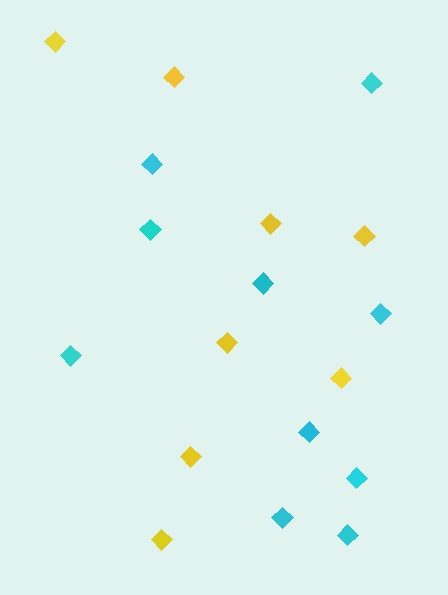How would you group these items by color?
There are 2 groups: one group of cyan diamonds (10) and one group of yellow diamonds (8).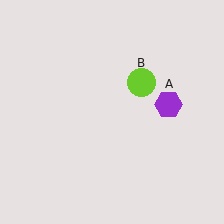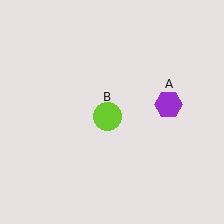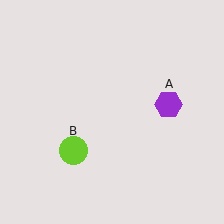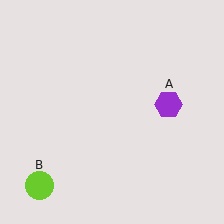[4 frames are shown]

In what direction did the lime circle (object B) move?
The lime circle (object B) moved down and to the left.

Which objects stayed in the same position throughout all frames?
Purple hexagon (object A) remained stationary.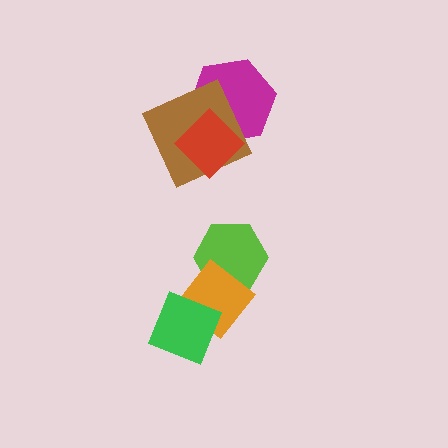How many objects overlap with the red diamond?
2 objects overlap with the red diamond.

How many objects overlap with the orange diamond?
2 objects overlap with the orange diamond.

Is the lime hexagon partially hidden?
Yes, it is partially covered by another shape.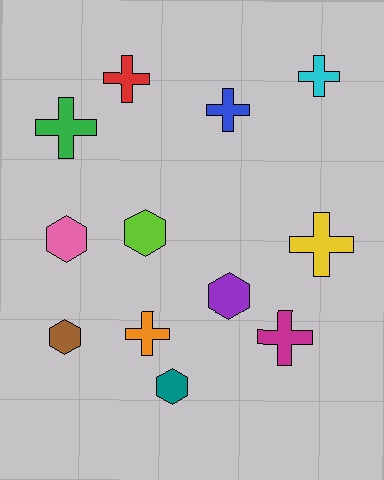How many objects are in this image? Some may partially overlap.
There are 12 objects.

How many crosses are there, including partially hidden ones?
There are 7 crosses.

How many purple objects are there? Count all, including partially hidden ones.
There is 1 purple object.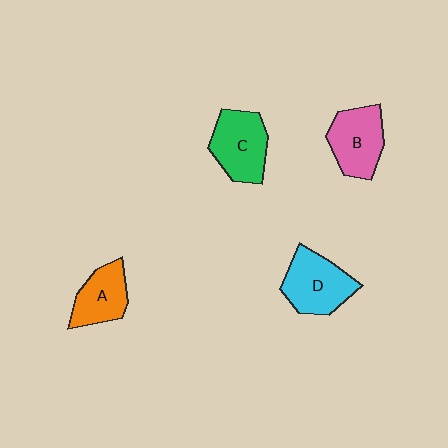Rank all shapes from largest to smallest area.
From largest to smallest: D (cyan), C (green), B (pink), A (orange).